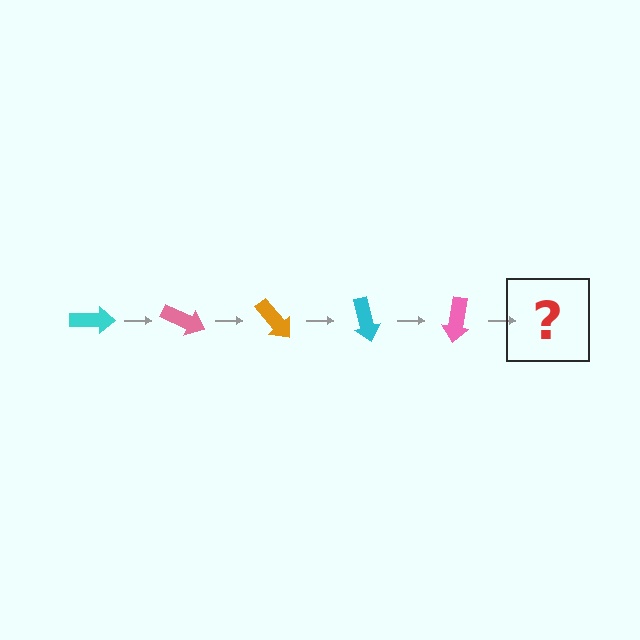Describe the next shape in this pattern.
It should be an orange arrow, rotated 125 degrees from the start.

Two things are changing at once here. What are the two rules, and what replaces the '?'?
The two rules are that it rotates 25 degrees each step and the color cycles through cyan, pink, and orange. The '?' should be an orange arrow, rotated 125 degrees from the start.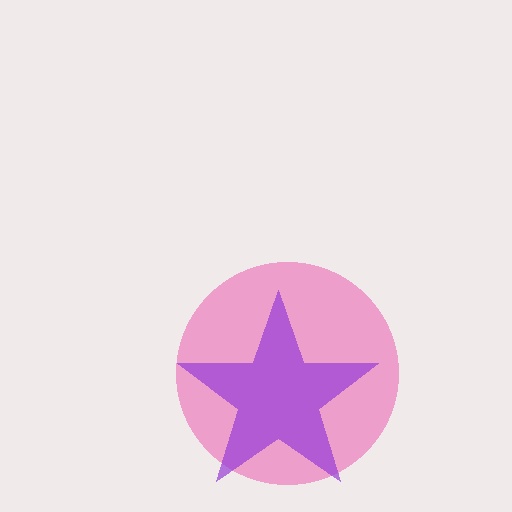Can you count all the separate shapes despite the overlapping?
Yes, there are 2 separate shapes.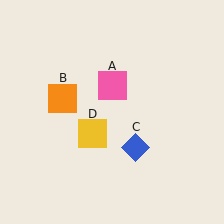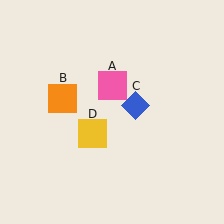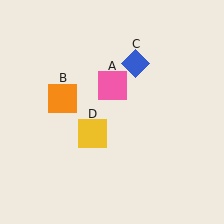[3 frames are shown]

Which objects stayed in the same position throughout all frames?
Pink square (object A) and orange square (object B) and yellow square (object D) remained stationary.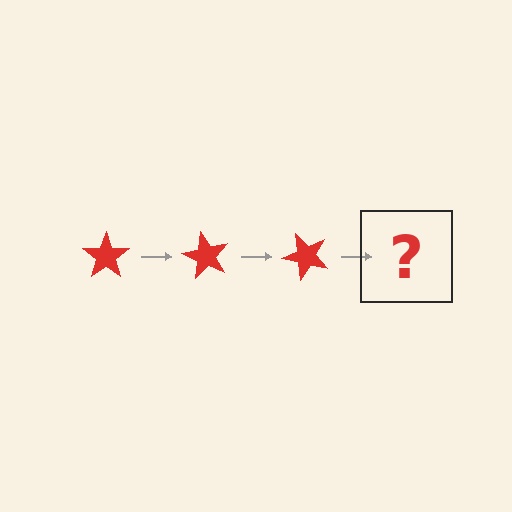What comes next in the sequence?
The next element should be a red star rotated 180 degrees.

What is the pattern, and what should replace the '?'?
The pattern is that the star rotates 60 degrees each step. The '?' should be a red star rotated 180 degrees.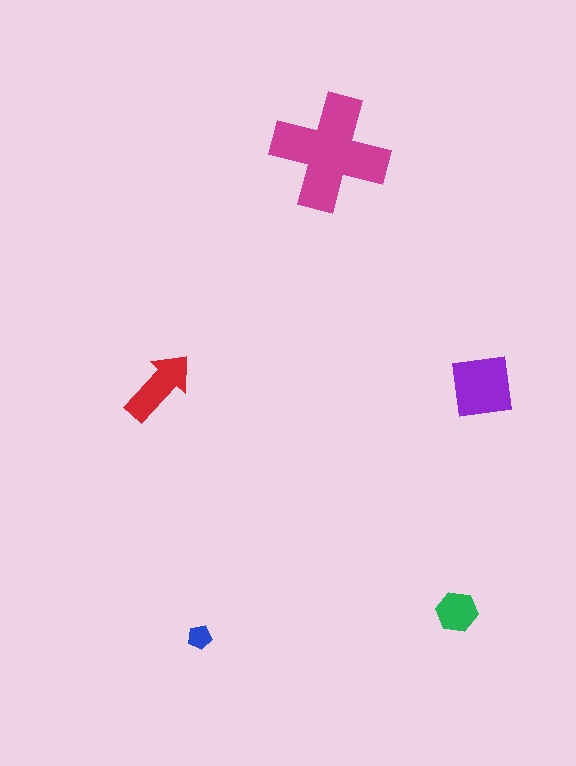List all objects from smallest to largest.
The blue pentagon, the green hexagon, the red arrow, the purple square, the magenta cross.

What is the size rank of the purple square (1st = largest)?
2nd.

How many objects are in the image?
There are 5 objects in the image.